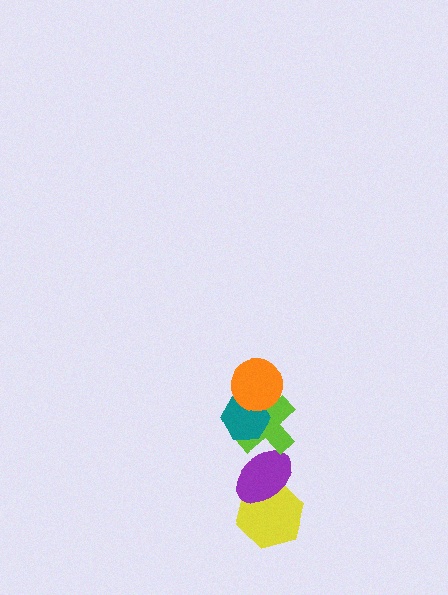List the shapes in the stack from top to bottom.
From top to bottom: the orange circle, the teal hexagon, the lime cross, the purple ellipse, the yellow hexagon.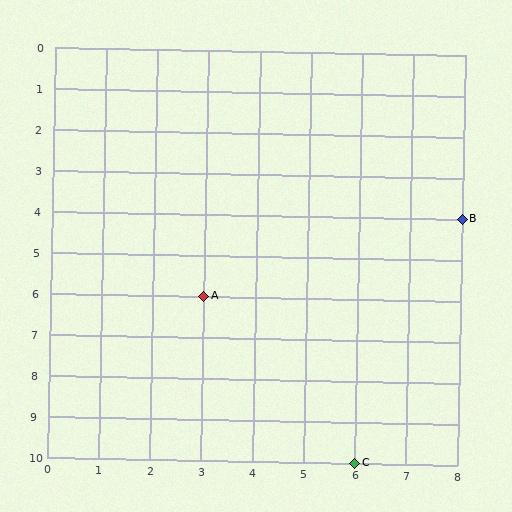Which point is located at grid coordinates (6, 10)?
Point C is at (6, 10).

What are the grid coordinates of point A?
Point A is at grid coordinates (3, 6).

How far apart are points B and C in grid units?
Points B and C are 2 columns and 6 rows apart (about 6.3 grid units diagonally).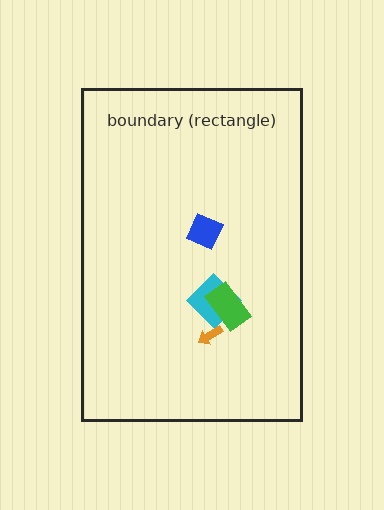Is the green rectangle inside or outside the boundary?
Inside.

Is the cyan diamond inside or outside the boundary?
Inside.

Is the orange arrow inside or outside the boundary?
Inside.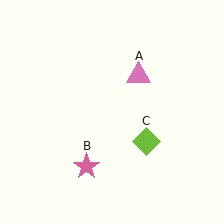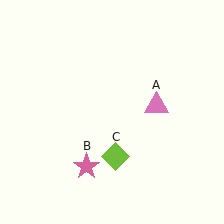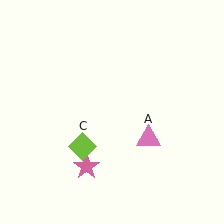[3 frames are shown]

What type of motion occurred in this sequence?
The pink triangle (object A), lime diamond (object C) rotated clockwise around the center of the scene.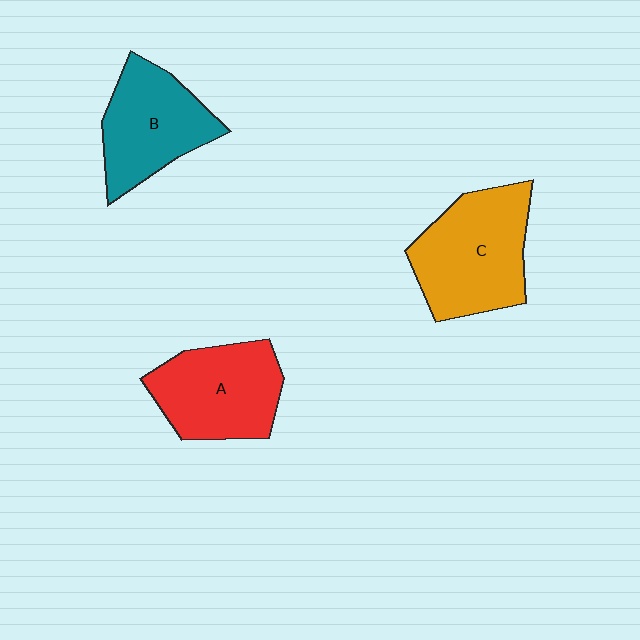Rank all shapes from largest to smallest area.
From largest to smallest: C (orange), A (red), B (teal).